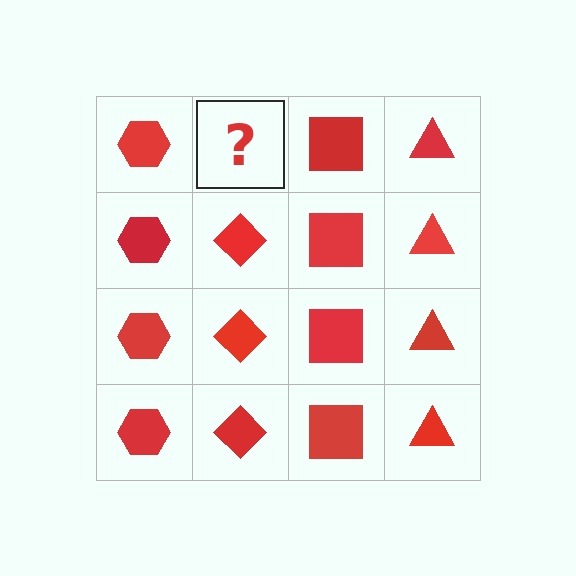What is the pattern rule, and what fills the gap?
The rule is that each column has a consistent shape. The gap should be filled with a red diamond.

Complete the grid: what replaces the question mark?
The question mark should be replaced with a red diamond.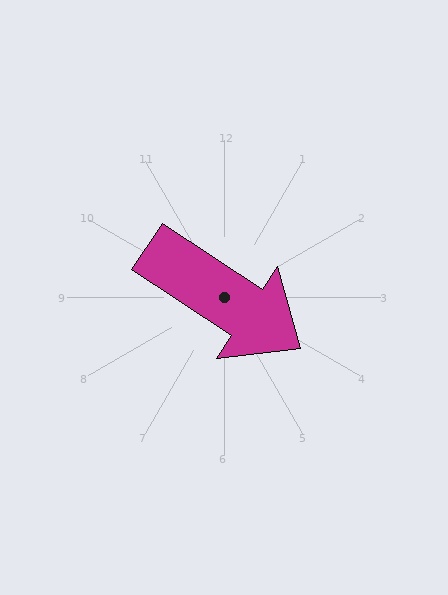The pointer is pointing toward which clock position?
Roughly 4 o'clock.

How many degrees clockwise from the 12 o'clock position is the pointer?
Approximately 124 degrees.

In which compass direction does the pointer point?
Southeast.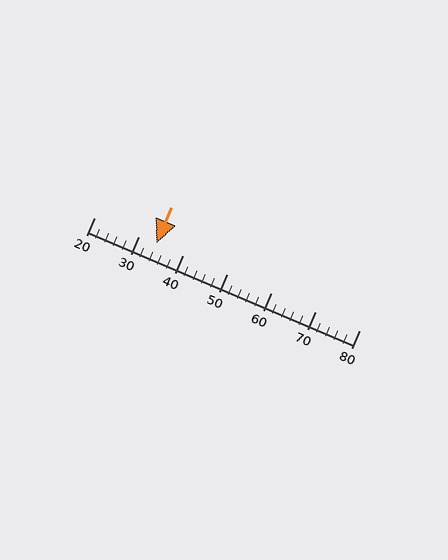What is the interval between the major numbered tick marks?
The major tick marks are spaced 10 units apart.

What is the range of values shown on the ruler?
The ruler shows values from 20 to 80.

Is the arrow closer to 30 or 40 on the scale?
The arrow is closer to 30.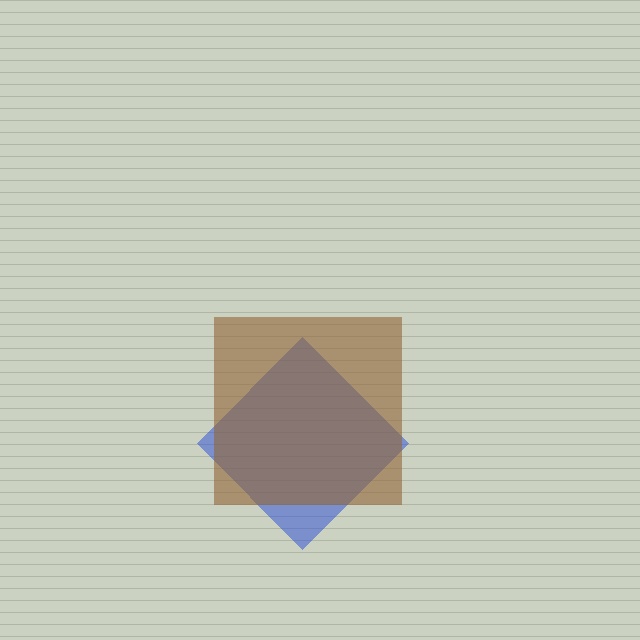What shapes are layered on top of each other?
The layered shapes are: a blue diamond, a brown square.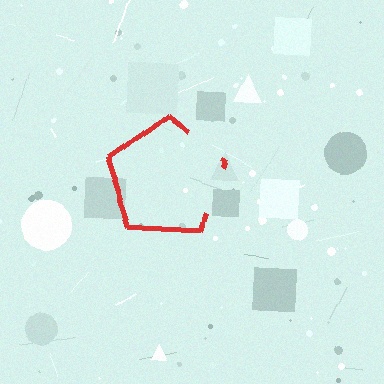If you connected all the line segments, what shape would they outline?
They would outline a pentagon.